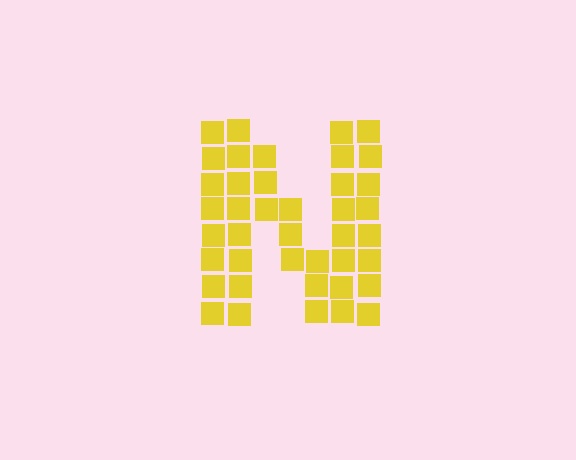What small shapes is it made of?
It is made of small squares.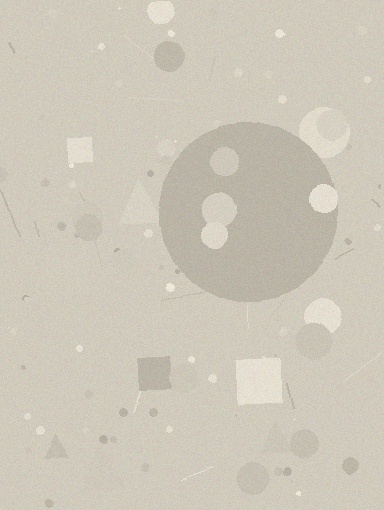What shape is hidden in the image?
A circle is hidden in the image.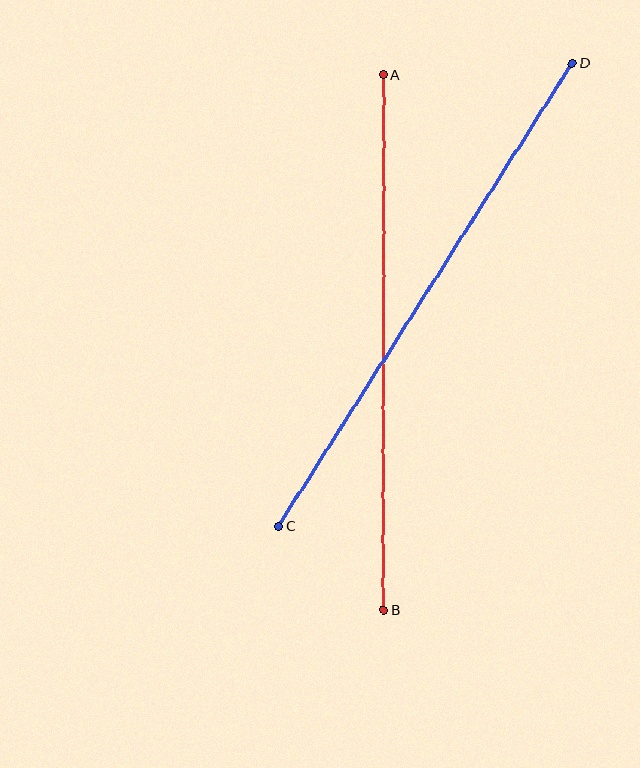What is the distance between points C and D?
The distance is approximately 549 pixels.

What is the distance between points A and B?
The distance is approximately 535 pixels.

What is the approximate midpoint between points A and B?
The midpoint is at approximately (384, 342) pixels.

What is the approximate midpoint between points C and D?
The midpoint is at approximately (425, 295) pixels.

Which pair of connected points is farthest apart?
Points C and D are farthest apart.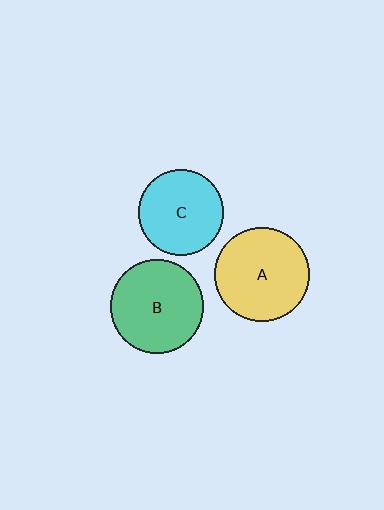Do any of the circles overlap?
No, none of the circles overlap.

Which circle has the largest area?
Circle A (yellow).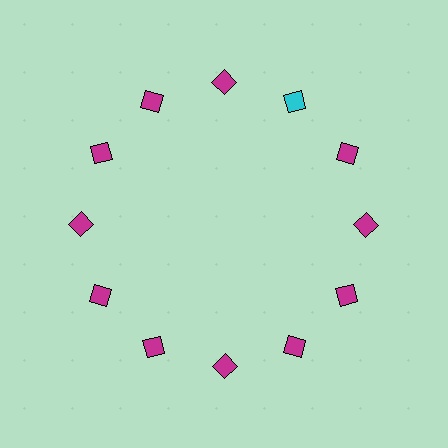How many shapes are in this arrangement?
There are 12 shapes arranged in a ring pattern.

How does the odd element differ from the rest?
It has a different color: cyan instead of magenta.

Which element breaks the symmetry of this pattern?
The cyan square at roughly the 1 o'clock position breaks the symmetry. All other shapes are magenta squares.